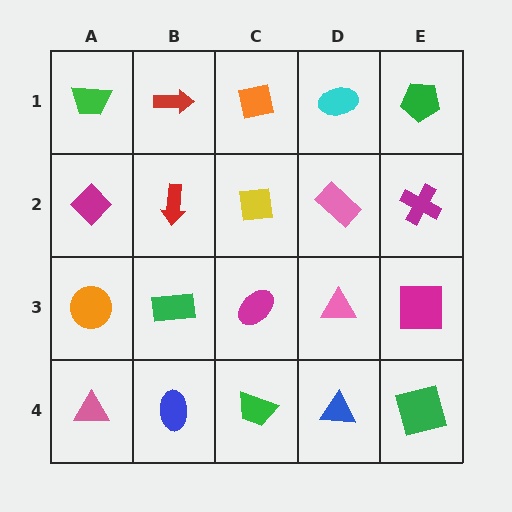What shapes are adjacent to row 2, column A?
A green trapezoid (row 1, column A), an orange circle (row 3, column A), a red arrow (row 2, column B).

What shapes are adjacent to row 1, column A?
A magenta diamond (row 2, column A), a red arrow (row 1, column B).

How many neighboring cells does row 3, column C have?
4.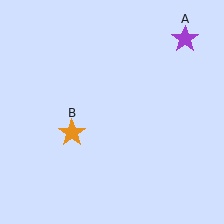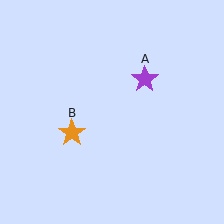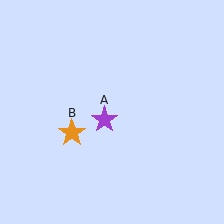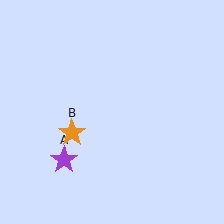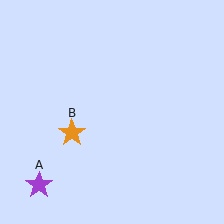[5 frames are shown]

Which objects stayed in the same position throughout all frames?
Orange star (object B) remained stationary.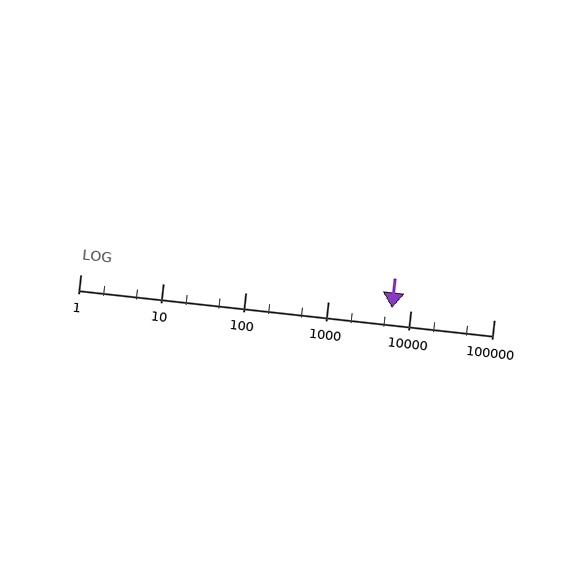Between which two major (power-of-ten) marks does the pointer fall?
The pointer is between 1000 and 10000.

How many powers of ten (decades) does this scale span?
The scale spans 5 decades, from 1 to 100000.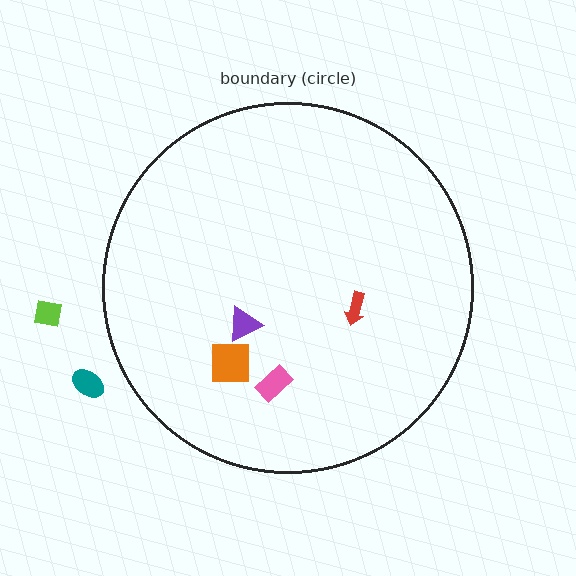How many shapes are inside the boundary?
4 inside, 2 outside.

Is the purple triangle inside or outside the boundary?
Inside.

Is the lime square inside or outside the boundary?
Outside.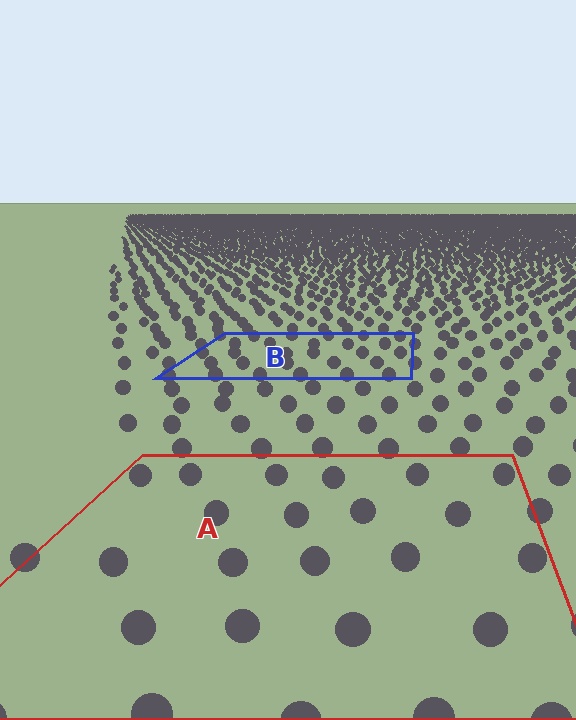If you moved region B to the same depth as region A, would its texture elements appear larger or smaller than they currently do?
They would appear larger. At a closer depth, the same texture elements are projected at a bigger on-screen size.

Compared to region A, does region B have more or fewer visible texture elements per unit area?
Region B has more texture elements per unit area — they are packed more densely because it is farther away.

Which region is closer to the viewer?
Region A is closer. The texture elements there are larger and more spread out.